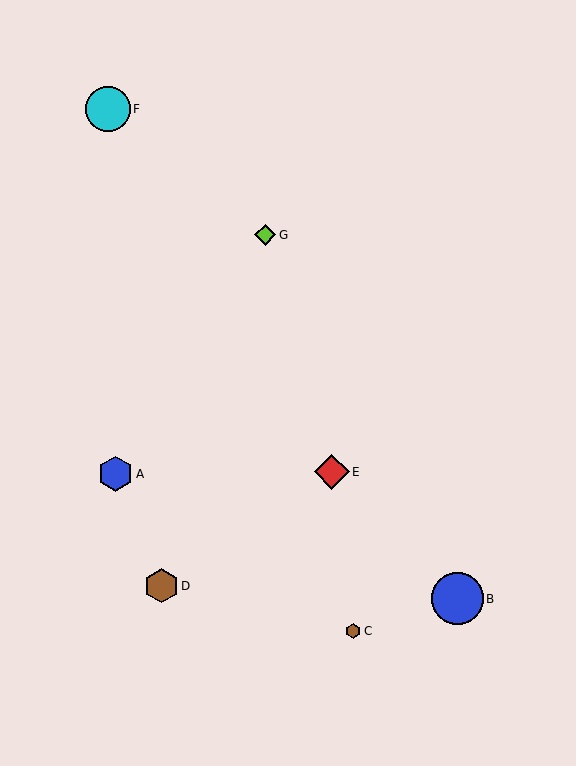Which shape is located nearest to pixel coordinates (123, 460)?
The blue hexagon (labeled A) at (116, 474) is nearest to that location.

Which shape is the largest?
The blue circle (labeled B) is the largest.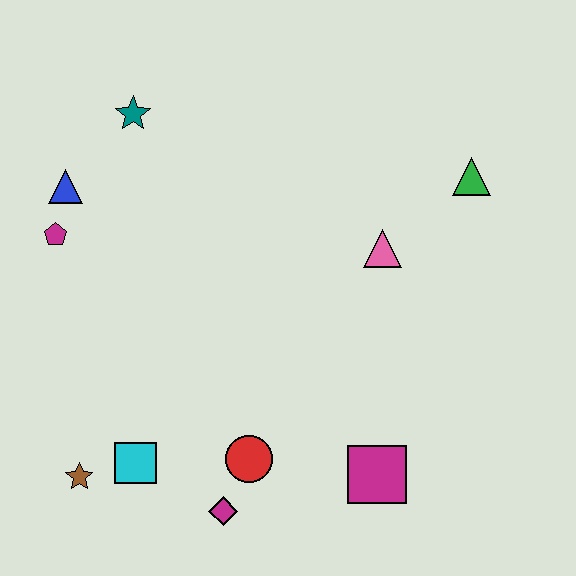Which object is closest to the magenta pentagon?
The blue triangle is closest to the magenta pentagon.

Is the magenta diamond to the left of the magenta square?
Yes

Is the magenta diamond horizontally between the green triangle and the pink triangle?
No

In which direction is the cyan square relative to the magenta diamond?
The cyan square is to the left of the magenta diamond.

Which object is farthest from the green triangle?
The brown star is farthest from the green triangle.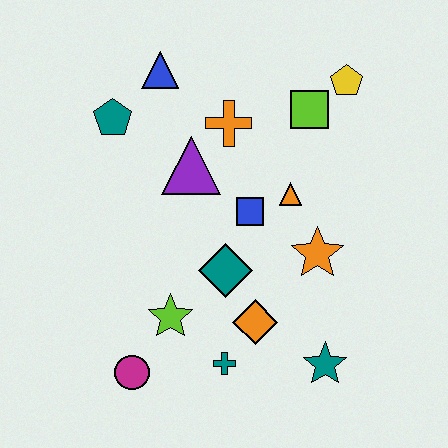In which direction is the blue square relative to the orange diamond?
The blue square is above the orange diamond.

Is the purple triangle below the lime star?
No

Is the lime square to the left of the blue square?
No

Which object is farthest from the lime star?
The yellow pentagon is farthest from the lime star.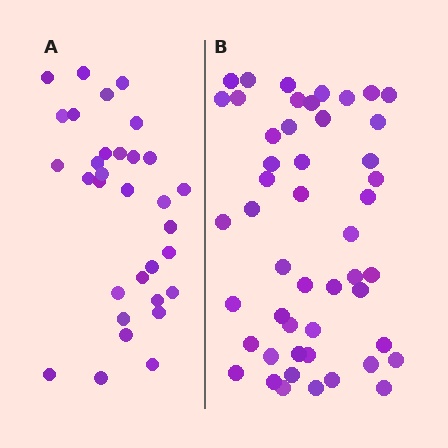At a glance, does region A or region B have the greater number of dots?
Region B (the right region) has more dots.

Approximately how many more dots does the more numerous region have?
Region B has approximately 15 more dots than region A.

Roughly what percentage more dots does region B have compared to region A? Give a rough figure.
About 55% more.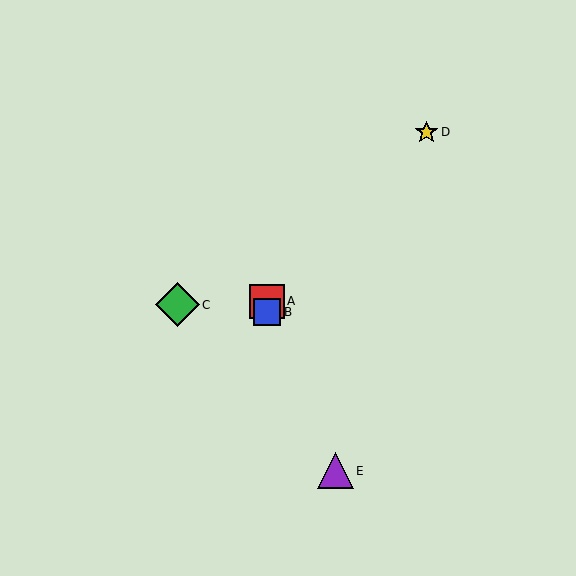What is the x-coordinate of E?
Object E is at x≈335.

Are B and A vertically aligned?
Yes, both are at x≈267.